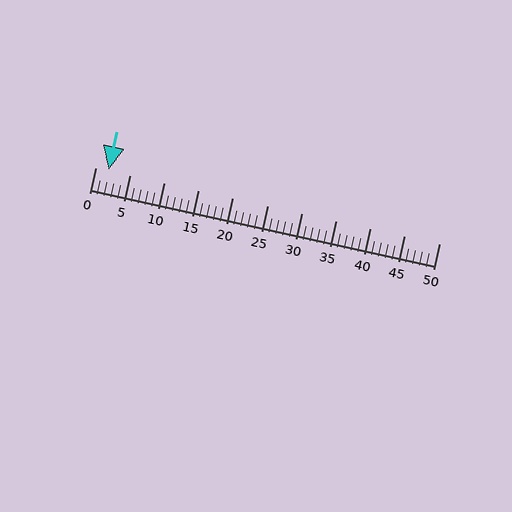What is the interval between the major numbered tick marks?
The major tick marks are spaced 5 units apart.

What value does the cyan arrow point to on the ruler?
The cyan arrow points to approximately 2.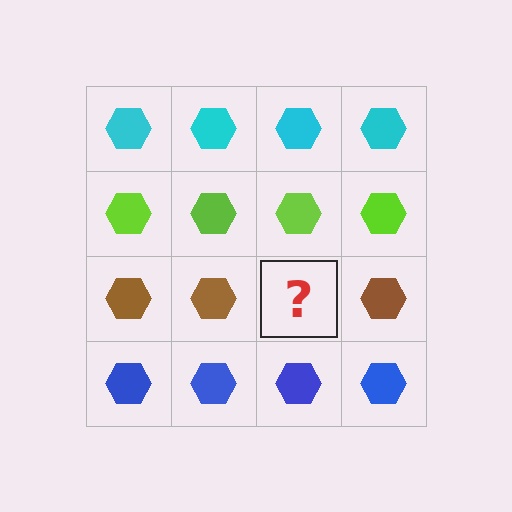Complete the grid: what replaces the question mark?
The question mark should be replaced with a brown hexagon.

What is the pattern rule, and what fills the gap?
The rule is that each row has a consistent color. The gap should be filled with a brown hexagon.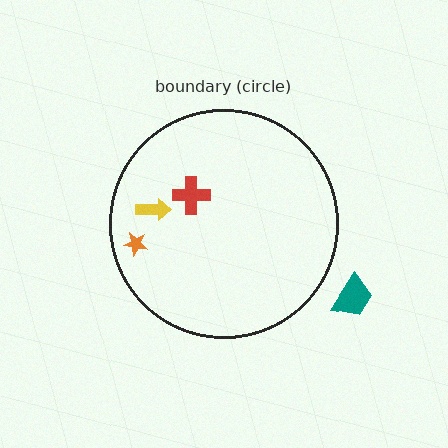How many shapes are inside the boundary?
3 inside, 1 outside.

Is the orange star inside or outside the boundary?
Inside.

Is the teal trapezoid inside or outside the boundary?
Outside.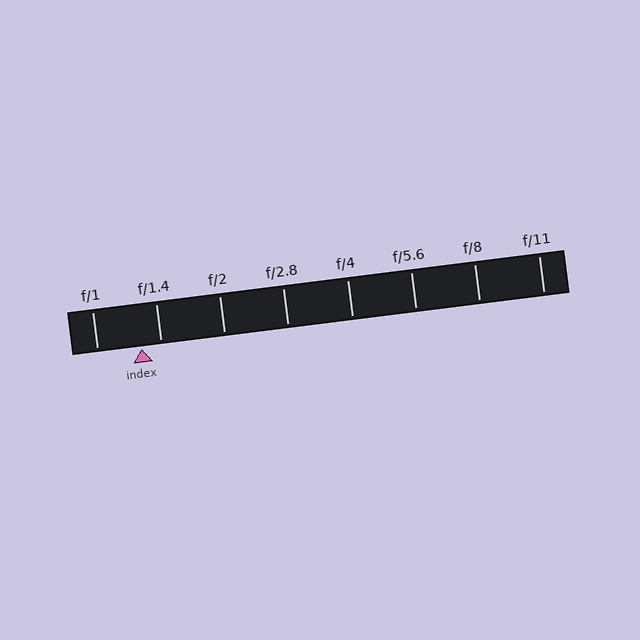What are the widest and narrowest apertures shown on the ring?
The widest aperture shown is f/1 and the narrowest is f/11.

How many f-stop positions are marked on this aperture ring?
There are 8 f-stop positions marked.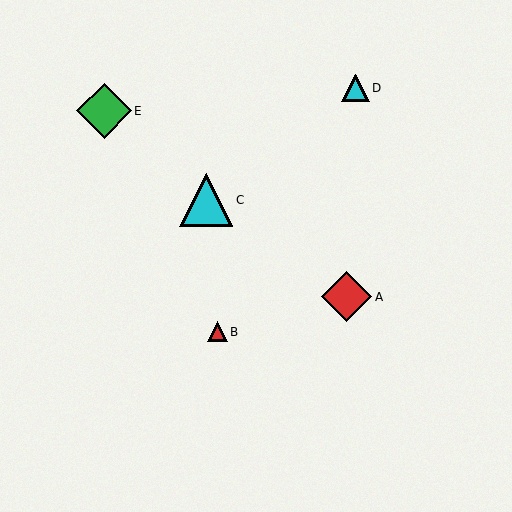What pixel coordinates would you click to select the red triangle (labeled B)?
Click at (217, 332) to select the red triangle B.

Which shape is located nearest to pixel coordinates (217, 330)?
The red triangle (labeled B) at (217, 332) is nearest to that location.